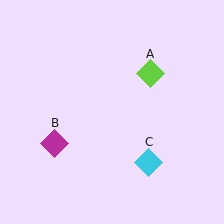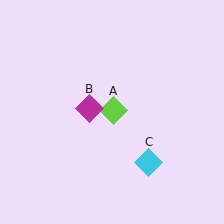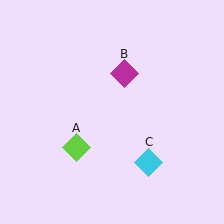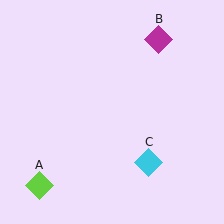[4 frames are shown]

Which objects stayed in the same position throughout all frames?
Cyan diamond (object C) remained stationary.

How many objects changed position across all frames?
2 objects changed position: lime diamond (object A), magenta diamond (object B).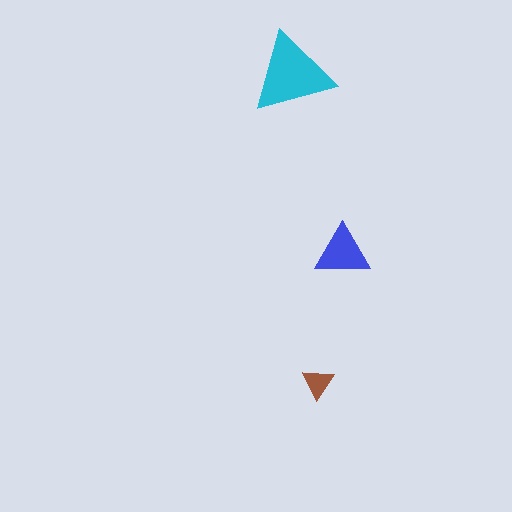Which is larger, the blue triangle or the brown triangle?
The blue one.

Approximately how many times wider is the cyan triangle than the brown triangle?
About 2.5 times wider.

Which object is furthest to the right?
The blue triangle is rightmost.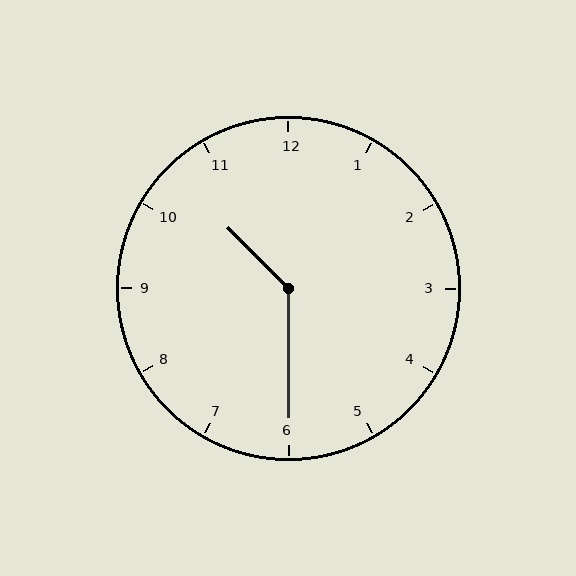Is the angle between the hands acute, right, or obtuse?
It is obtuse.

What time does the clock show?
10:30.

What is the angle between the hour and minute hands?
Approximately 135 degrees.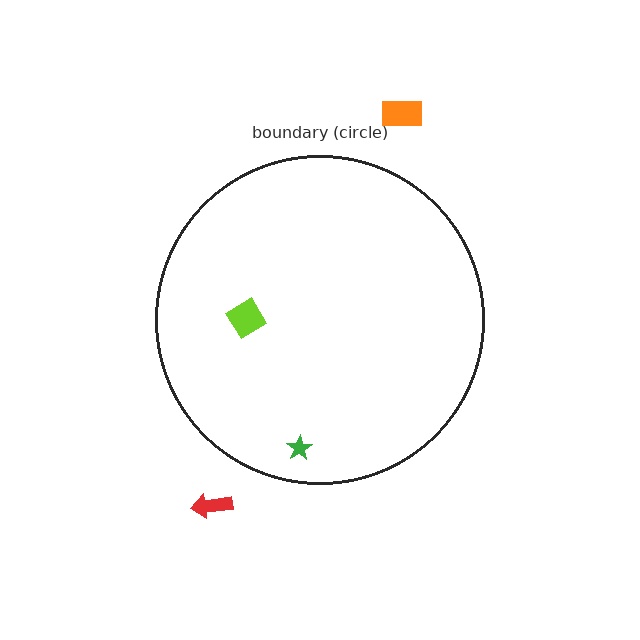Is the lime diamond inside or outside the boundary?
Inside.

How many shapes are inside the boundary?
2 inside, 2 outside.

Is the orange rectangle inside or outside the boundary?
Outside.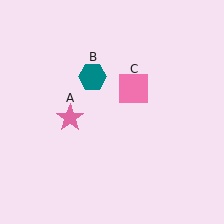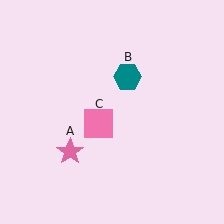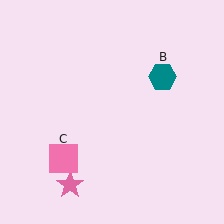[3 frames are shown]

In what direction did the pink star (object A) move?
The pink star (object A) moved down.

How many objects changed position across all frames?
3 objects changed position: pink star (object A), teal hexagon (object B), pink square (object C).